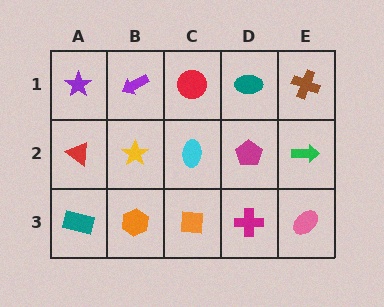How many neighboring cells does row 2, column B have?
4.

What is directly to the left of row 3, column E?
A magenta cross.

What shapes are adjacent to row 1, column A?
A red triangle (row 2, column A), a purple arrow (row 1, column B).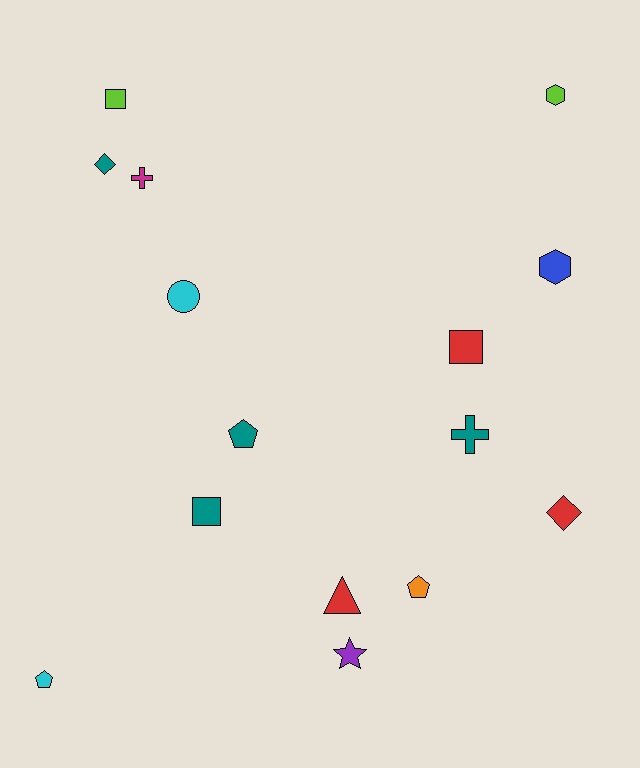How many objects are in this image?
There are 15 objects.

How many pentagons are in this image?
There are 3 pentagons.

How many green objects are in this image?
There are no green objects.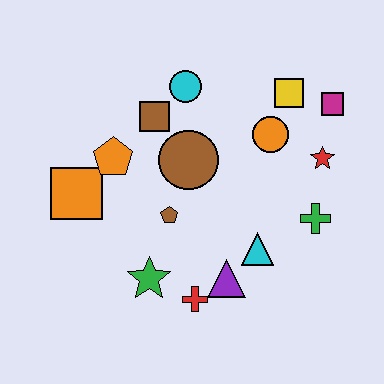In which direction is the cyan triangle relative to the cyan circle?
The cyan triangle is below the cyan circle.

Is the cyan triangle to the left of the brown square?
No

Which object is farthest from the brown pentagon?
The magenta square is farthest from the brown pentagon.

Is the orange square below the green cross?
No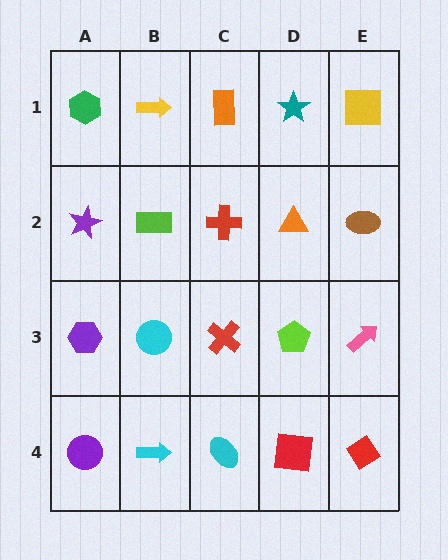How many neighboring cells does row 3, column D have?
4.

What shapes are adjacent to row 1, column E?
A brown ellipse (row 2, column E), a teal star (row 1, column D).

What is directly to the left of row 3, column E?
A lime pentagon.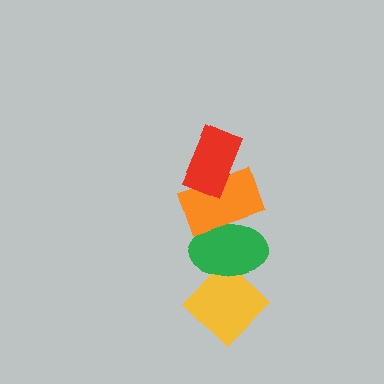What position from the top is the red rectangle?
The red rectangle is 1st from the top.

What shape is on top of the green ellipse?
The orange rectangle is on top of the green ellipse.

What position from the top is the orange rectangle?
The orange rectangle is 2nd from the top.